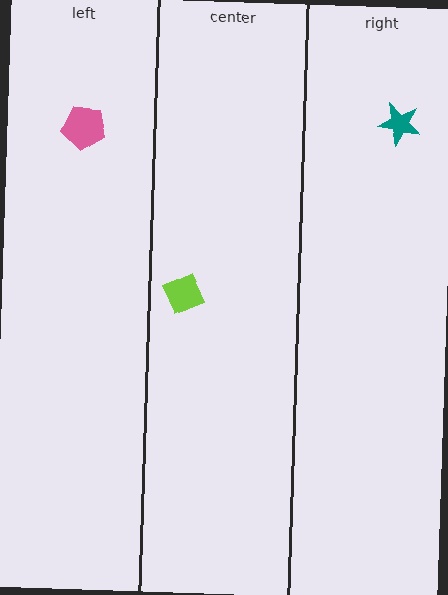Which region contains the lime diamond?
The center region.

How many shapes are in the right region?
1.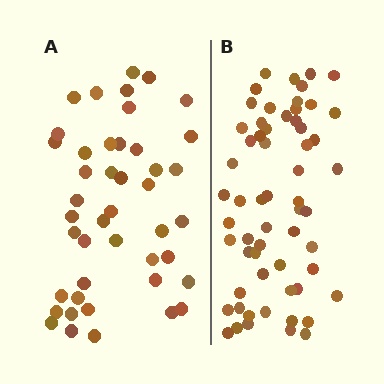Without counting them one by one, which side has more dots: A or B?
Region B (the right region) has more dots.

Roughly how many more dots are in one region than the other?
Region B has approximately 15 more dots than region A.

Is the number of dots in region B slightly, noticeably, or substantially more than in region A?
Region B has noticeably more, but not dramatically so. The ratio is roughly 1.4 to 1.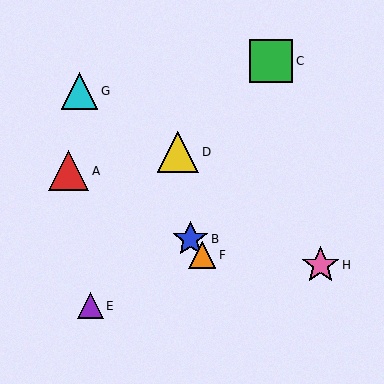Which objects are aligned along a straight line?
Objects B, F, G are aligned along a straight line.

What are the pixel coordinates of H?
Object H is at (320, 265).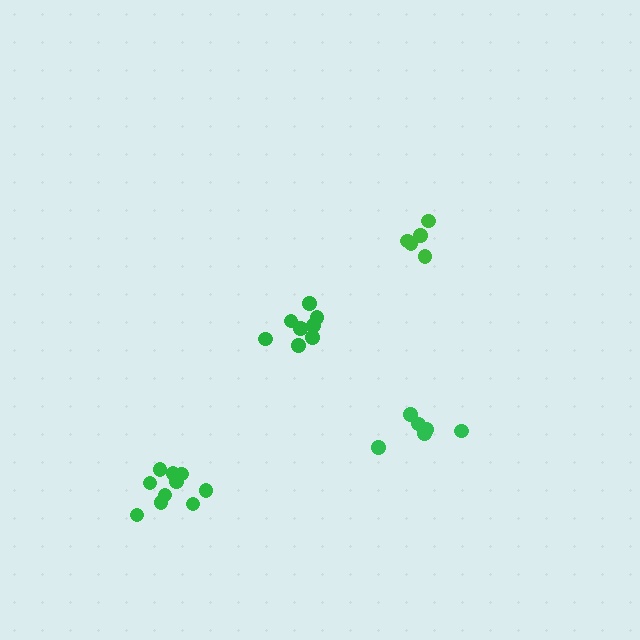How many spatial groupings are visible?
There are 4 spatial groupings.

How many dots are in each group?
Group 1: 5 dots, Group 2: 6 dots, Group 3: 8 dots, Group 4: 10 dots (29 total).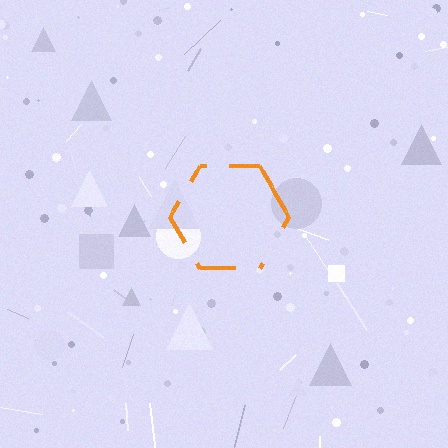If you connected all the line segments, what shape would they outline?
They would outline a hexagon.